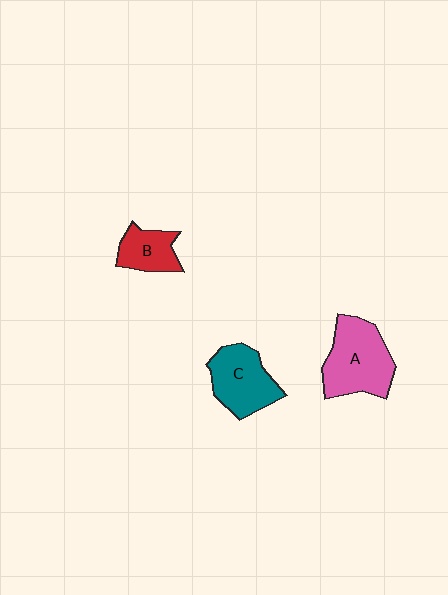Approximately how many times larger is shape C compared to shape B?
Approximately 1.5 times.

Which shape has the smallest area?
Shape B (red).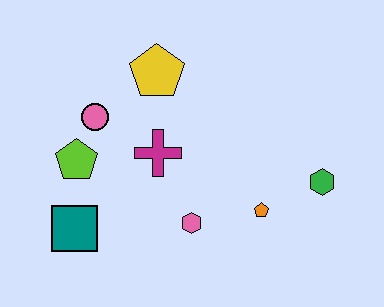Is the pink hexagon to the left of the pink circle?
No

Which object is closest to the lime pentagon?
The pink circle is closest to the lime pentagon.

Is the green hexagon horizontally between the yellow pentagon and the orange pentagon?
No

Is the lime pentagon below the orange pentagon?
No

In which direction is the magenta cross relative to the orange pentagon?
The magenta cross is to the left of the orange pentagon.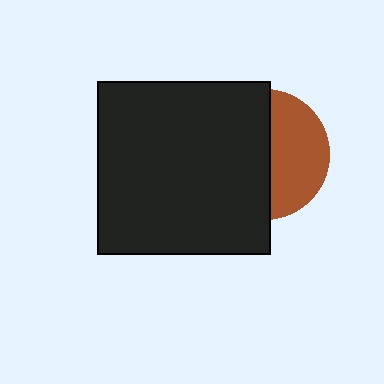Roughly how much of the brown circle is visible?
A small part of it is visible (roughly 43%).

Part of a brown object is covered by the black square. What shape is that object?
It is a circle.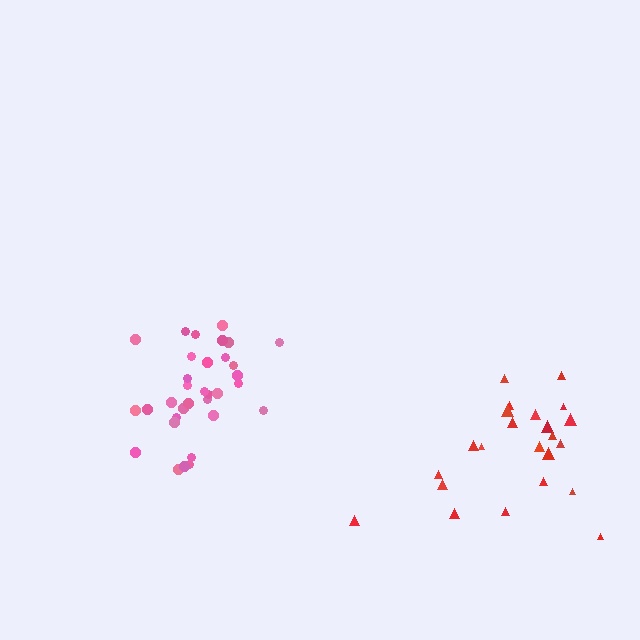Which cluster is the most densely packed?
Pink.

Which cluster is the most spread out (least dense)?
Red.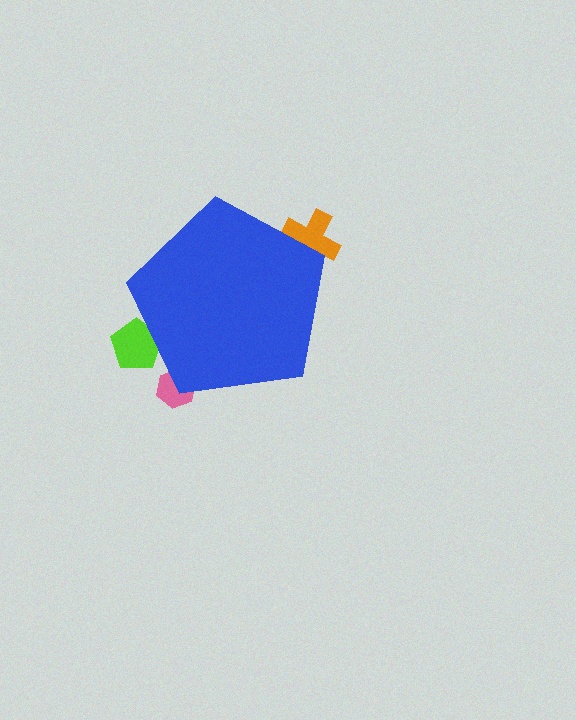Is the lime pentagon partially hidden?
Yes, the lime pentagon is partially hidden behind the blue pentagon.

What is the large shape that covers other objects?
A blue pentagon.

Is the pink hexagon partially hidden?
Yes, the pink hexagon is partially hidden behind the blue pentagon.